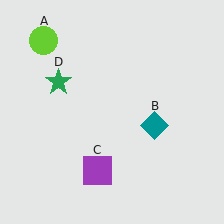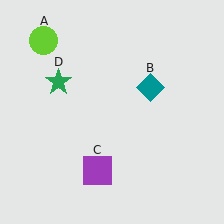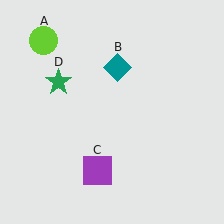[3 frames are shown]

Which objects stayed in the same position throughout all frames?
Lime circle (object A) and purple square (object C) and green star (object D) remained stationary.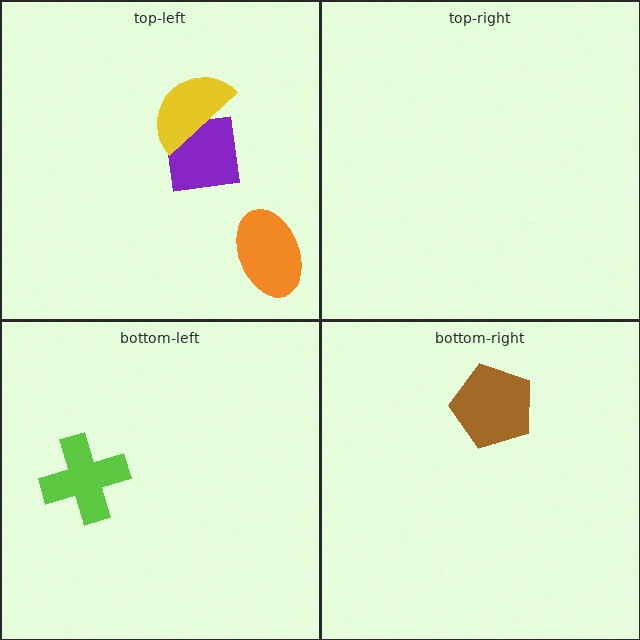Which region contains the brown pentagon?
The bottom-right region.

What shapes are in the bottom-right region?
The brown pentagon.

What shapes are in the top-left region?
The purple square, the orange ellipse, the yellow semicircle.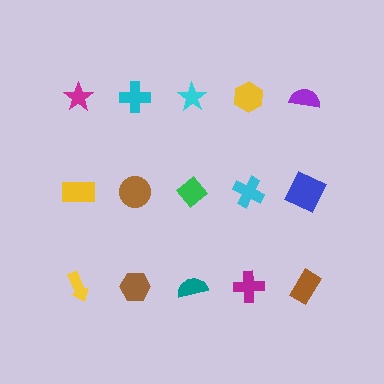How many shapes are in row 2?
5 shapes.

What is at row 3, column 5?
A brown rectangle.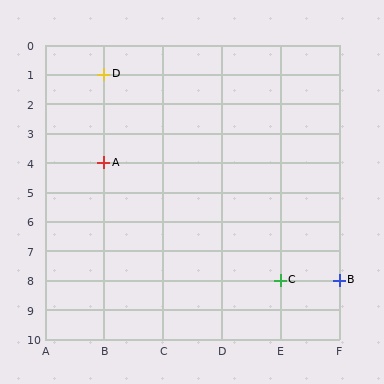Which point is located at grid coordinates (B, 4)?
Point A is at (B, 4).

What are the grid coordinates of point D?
Point D is at grid coordinates (B, 1).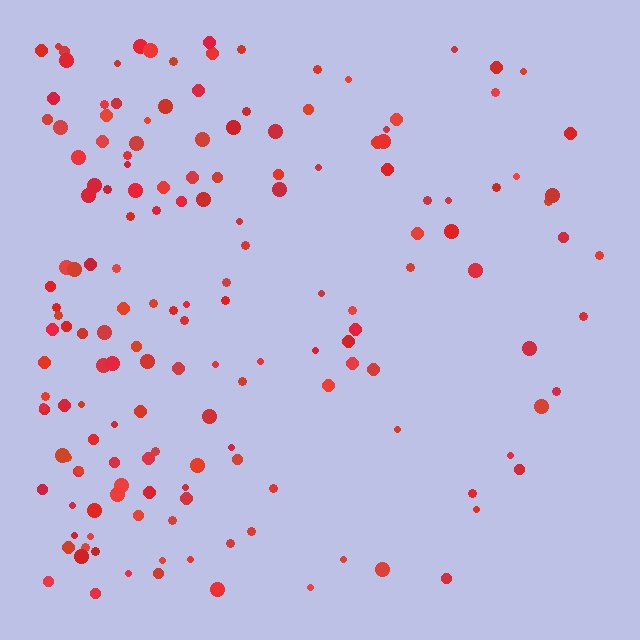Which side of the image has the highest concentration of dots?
The left.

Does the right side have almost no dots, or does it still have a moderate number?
Still a moderate number, just noticeably fewer than the left.